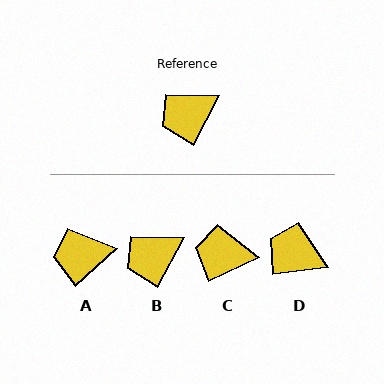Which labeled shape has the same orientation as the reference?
B.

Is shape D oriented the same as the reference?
No, it is off by about 55 degrees.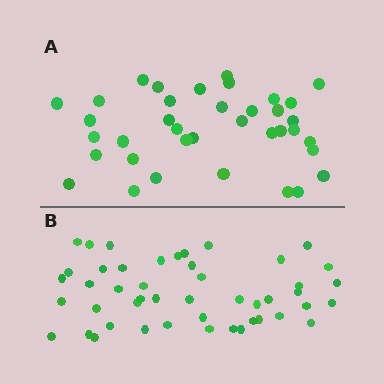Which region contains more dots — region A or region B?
Region B (the bottom region) has more dots.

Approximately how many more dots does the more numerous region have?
Region B has roughly 10 or so more dots than region A.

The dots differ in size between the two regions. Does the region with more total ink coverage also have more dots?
No. Region A has more total ink coverage because its dots are larger, but region B actually contains more individual dots. Total area can be misleading — the number of items is what matters here.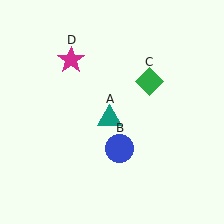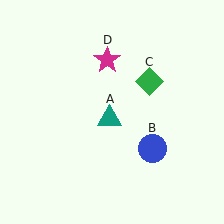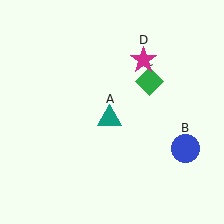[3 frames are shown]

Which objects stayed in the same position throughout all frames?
Teal triangle (object A) and green diamond (object C) remained stationary.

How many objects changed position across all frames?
2 objects changed position: blue circle (object B), magenta star (object D).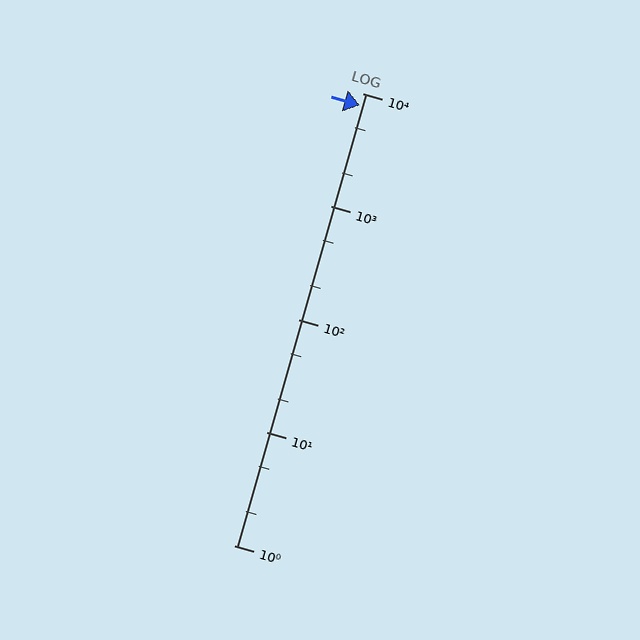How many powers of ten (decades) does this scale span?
The scale spans 4 decades, from 1 to 10000.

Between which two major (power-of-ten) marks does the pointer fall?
The pointer is between 1000 and 10000.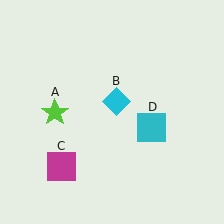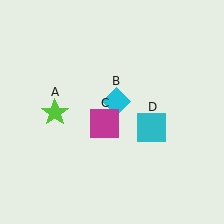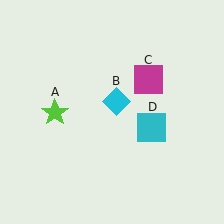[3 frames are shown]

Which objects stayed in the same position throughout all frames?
Lime star (object A) and cyan diamond (object B) and cyan square (object D) remained stationary.